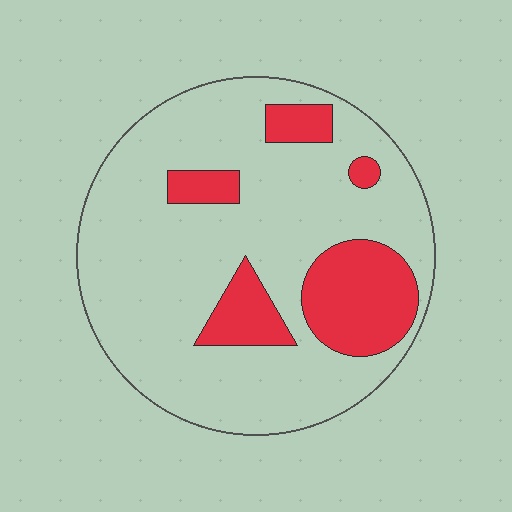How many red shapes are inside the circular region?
5.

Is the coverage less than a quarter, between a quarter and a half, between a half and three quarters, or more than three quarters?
Less than a quarter.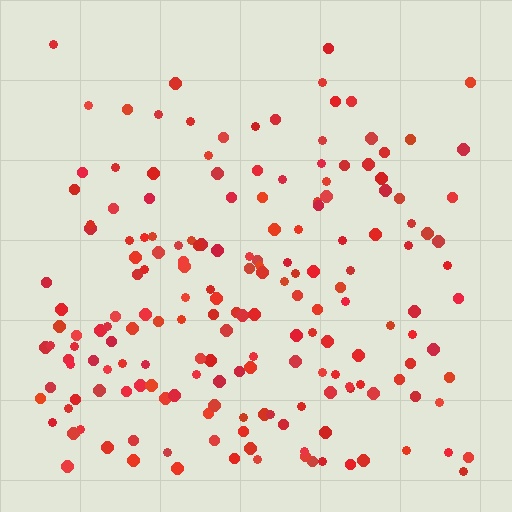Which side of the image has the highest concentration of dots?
The bottom.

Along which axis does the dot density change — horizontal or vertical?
Vertical.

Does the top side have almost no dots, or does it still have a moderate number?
Still a moderate number, just noticeably fewer than the bottom.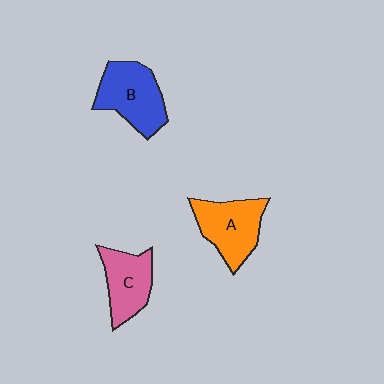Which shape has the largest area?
Shape B (blue).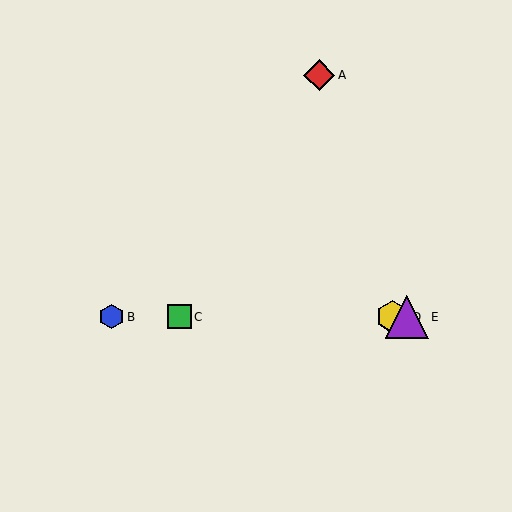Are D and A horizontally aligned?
No, D is at y≈317 and A is at y≈75.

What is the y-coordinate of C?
Object C is at y≈317.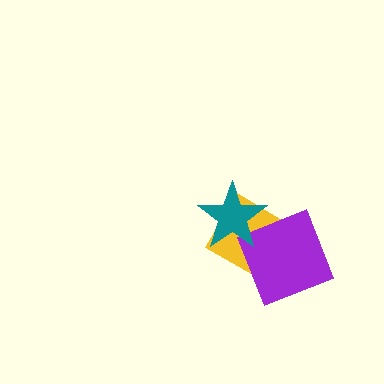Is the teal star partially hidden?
No, no other shape covers it.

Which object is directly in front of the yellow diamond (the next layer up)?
The purple square is directly in front of the yellow diamond.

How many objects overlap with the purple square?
1 object overlaps with the purple square.